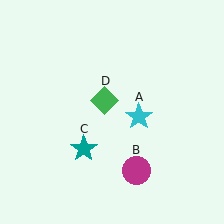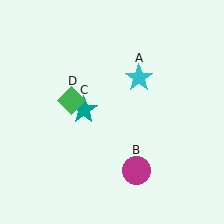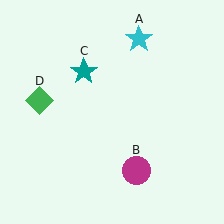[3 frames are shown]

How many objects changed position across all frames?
3 objects changed position: cyan star (object A), teal star (object C), green diamond (object D).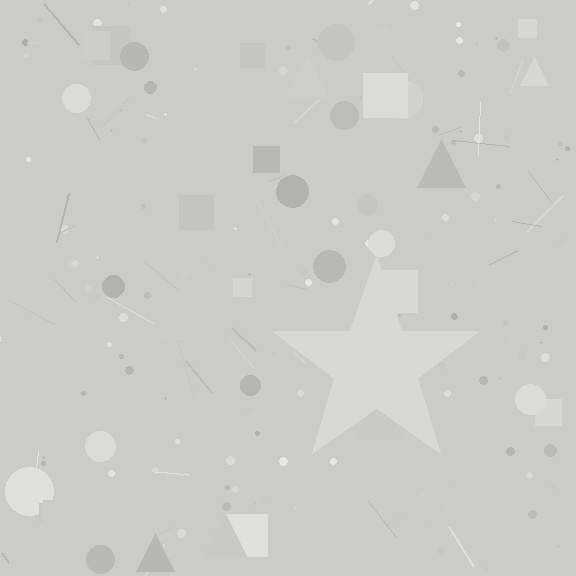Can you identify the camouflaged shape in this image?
The camouflaged shape is a star.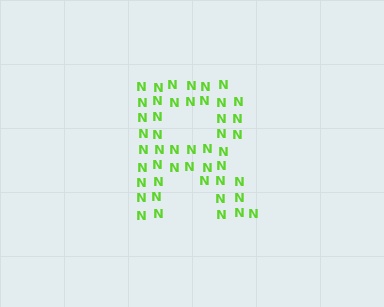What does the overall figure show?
The overall figure shows the letter R.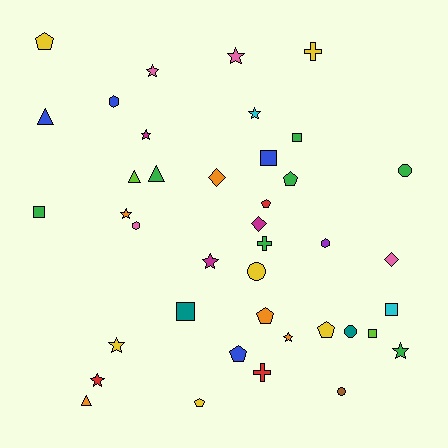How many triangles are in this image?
There are 4 triangles.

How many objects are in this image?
There are 40 objects.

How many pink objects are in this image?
There are 4 pink objects.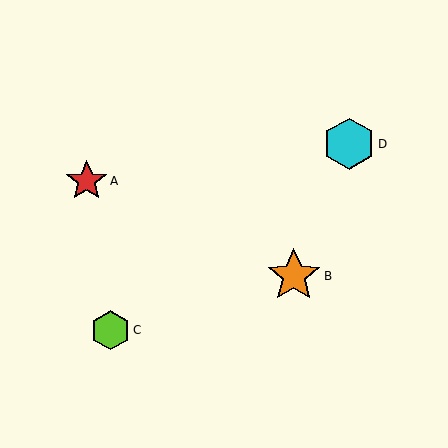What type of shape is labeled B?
Shape B is an orange star.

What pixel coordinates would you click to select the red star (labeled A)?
Click at (87, 181) to select the red star A.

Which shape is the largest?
The orange star (labeled B) is the largest.